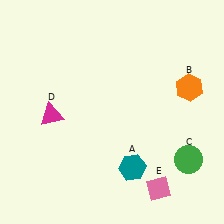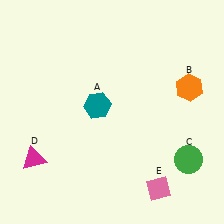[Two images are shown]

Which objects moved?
The objects that moved are: the teal hexagon (A), the magenta triangle (D).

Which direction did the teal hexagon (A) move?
The teal hexagon (A) moved up.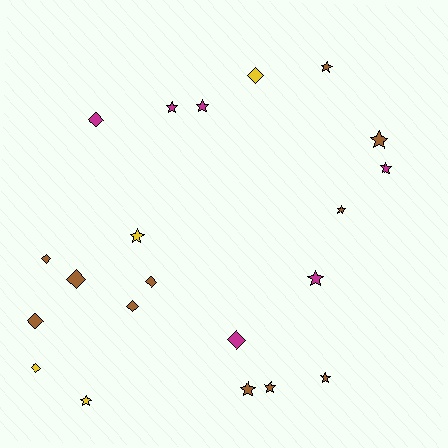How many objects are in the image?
There are 21 objects.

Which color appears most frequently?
Brown, with 11 objects.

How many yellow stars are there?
There are 2 yellow stars.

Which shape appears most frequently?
Star, with 12 objects.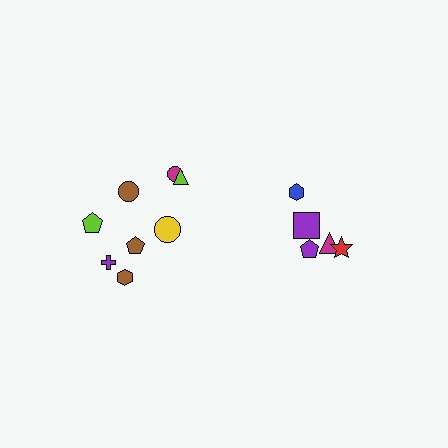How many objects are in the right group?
There are 5 objects.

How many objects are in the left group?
There are 8 objects.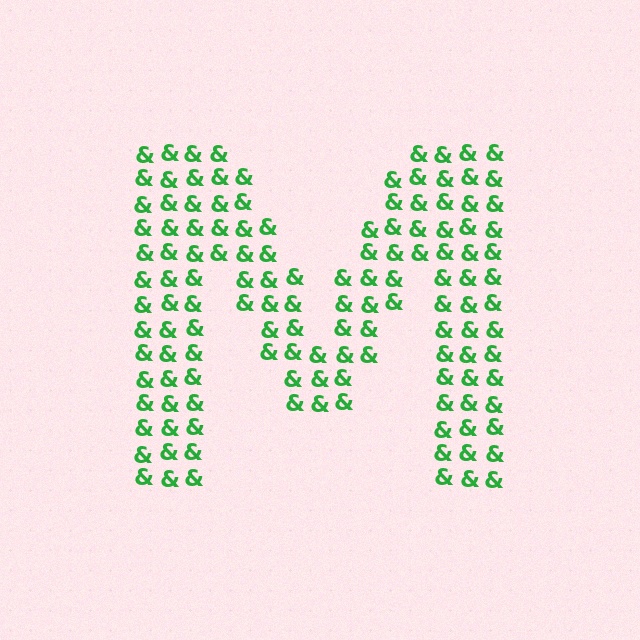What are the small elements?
The small elements are ampersands.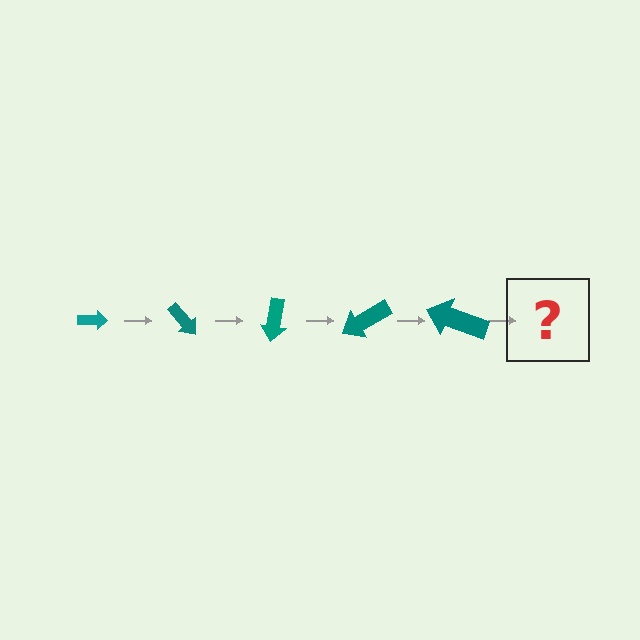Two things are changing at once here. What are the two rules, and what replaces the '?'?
The two rules are that the arrow grows larger each step and it rotates 50 degrees each step. The '?' should be an arrow, larger than the previous one and rotated 250 degrees from the start.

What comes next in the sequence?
The next element should be an arrow, larger than the previous one and rotated 250 degrees from the start.